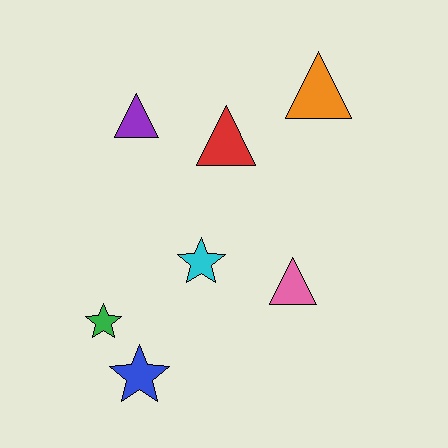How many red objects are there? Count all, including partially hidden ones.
There is 1 red object.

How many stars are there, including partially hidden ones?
There are 3 stars.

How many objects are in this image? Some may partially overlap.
There are 7 objects.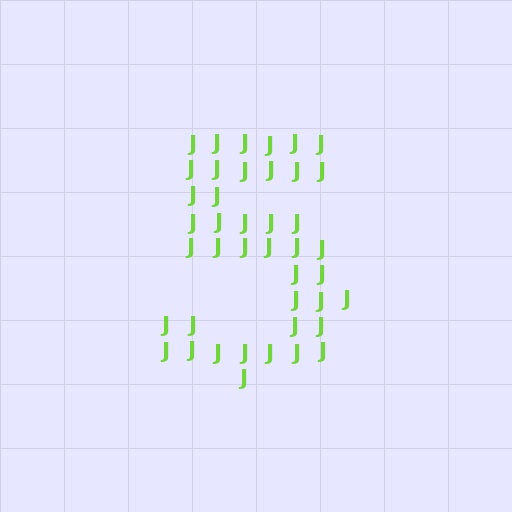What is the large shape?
The large shape is the digit 5.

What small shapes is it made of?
It is made of small letter J's.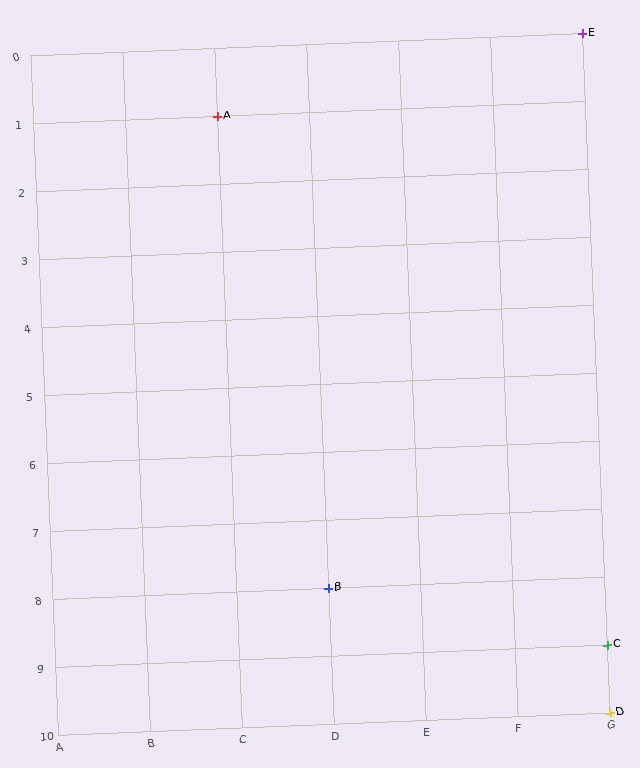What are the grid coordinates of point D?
Point D is at grid coordinates (G, 10).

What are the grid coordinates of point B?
Point B is at grid coordinates (D, 8).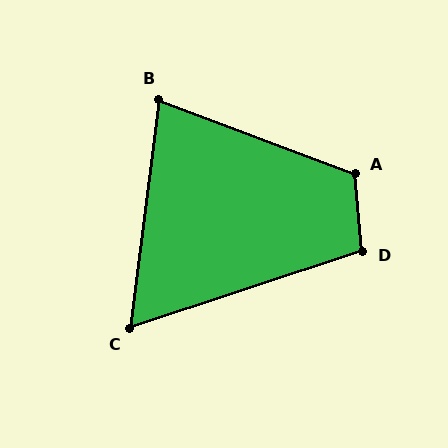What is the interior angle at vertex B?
Approximately 77 degrees (acute).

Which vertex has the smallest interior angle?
C, at approximately 64 degrees.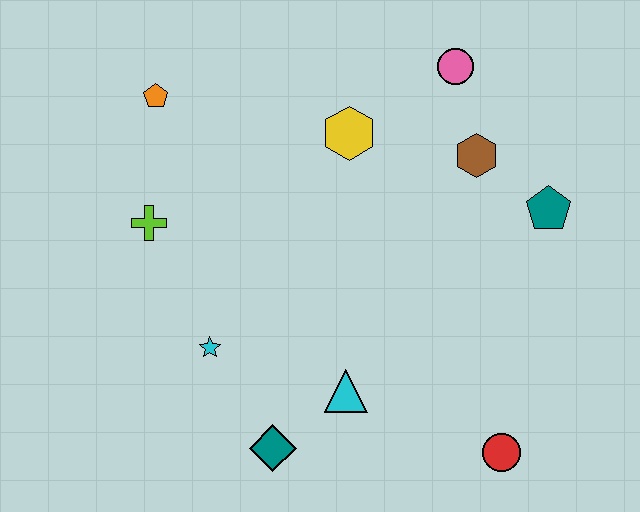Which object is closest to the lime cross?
The orange pentagon is closest to the lime cross.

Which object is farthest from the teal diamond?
The pink circle is farthest from the teal diamond.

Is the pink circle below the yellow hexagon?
No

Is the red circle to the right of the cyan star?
Yes